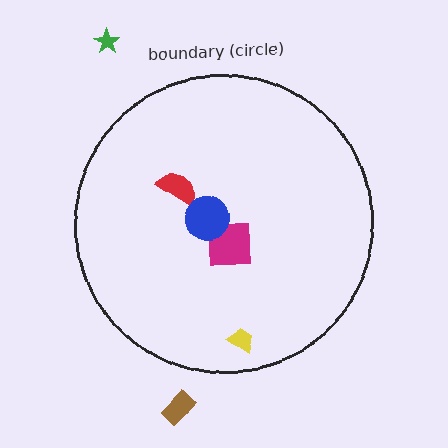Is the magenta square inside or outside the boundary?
Inside.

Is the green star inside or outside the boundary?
Outside.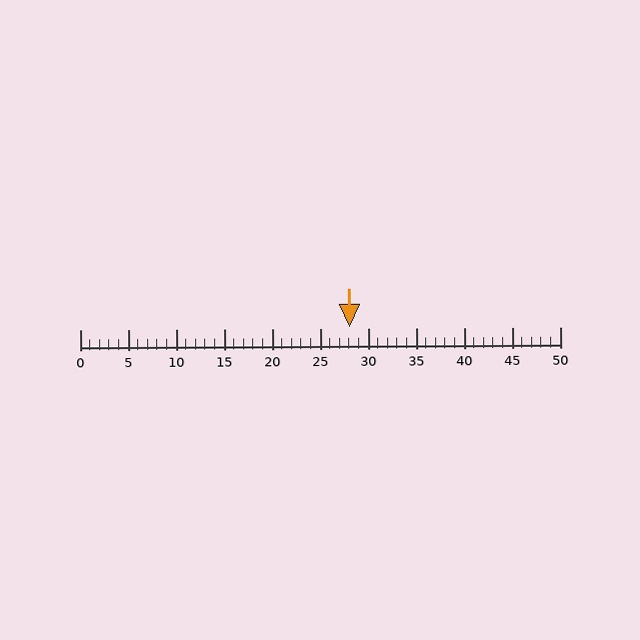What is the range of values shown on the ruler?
The ruler shows values from 0 to 50.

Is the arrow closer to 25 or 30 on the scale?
The arrow is closer to 30.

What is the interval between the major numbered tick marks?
The major tick marks are spaced 5 units apart.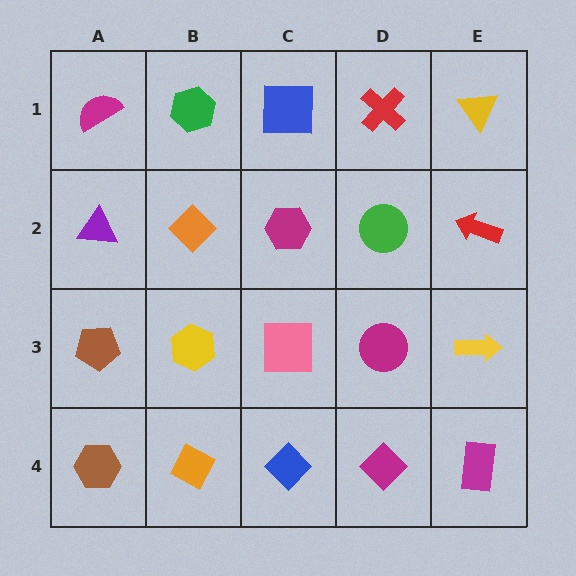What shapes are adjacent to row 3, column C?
A magenta hexagon (row 2, column C), a blue diamond (row 4, column C), a yellow hexagon (row 3, column B), a magenta circle (row 3, column D).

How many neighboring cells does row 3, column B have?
4.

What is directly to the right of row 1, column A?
A green hexagon.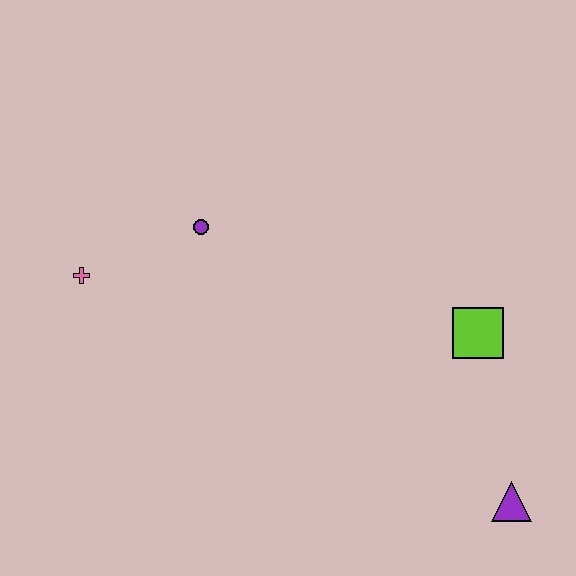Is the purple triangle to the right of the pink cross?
Yes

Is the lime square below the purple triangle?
No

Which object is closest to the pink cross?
The purple circle is closest to the pink cross.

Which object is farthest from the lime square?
The pink cross is farthest from the lime square.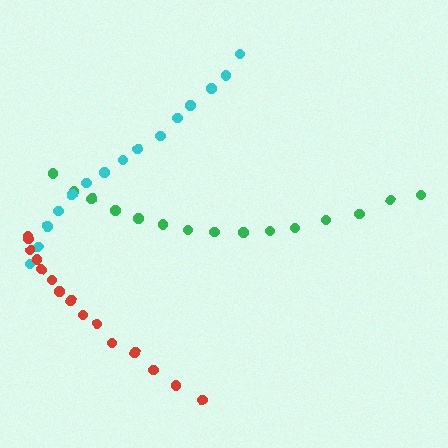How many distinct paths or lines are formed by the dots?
There are 3 distinct paths.